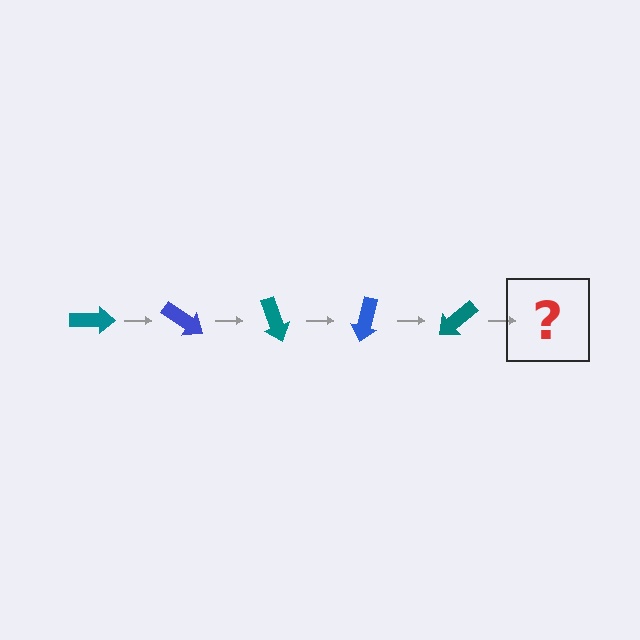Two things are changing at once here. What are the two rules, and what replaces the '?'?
The two rules are that it rotates 35 degrees each step and the color cycles through teal and blue. The '?' should be a blue arrow, rotated 175 degrees from the start.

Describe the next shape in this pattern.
It should be a blue arrow, rotated 175 degrees from the start.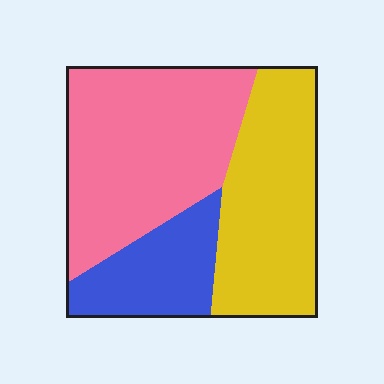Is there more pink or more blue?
Pink.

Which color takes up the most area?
Pink, at roughly 45%.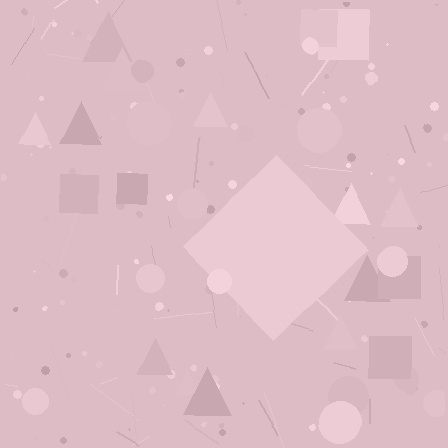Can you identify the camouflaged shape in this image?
The camouflaged shape is a diamond.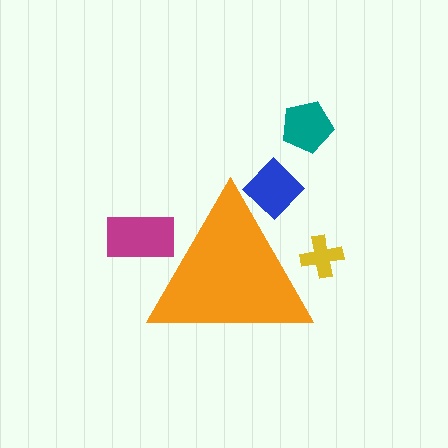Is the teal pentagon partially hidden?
No, the teal pentagon is fully visible.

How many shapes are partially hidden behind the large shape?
3 shapes are partially hidden.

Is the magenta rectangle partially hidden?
Yes, the magenta rectangle is partially hidden behind the orange triangle.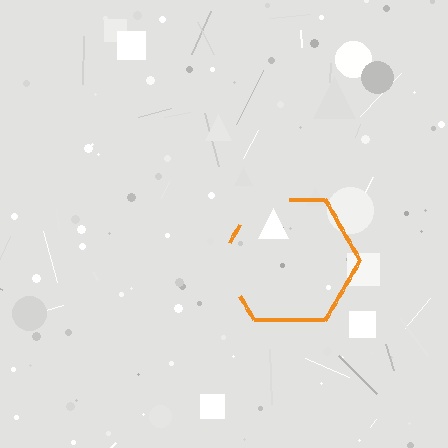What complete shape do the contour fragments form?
The contour fragments form a hexagon.